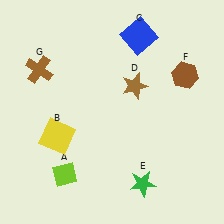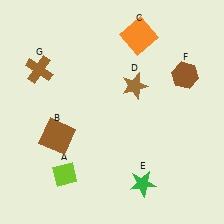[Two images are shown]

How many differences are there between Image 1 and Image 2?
There are 2 differences between the two images.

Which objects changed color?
B changed from yellow to brown. C changed from blue to orange.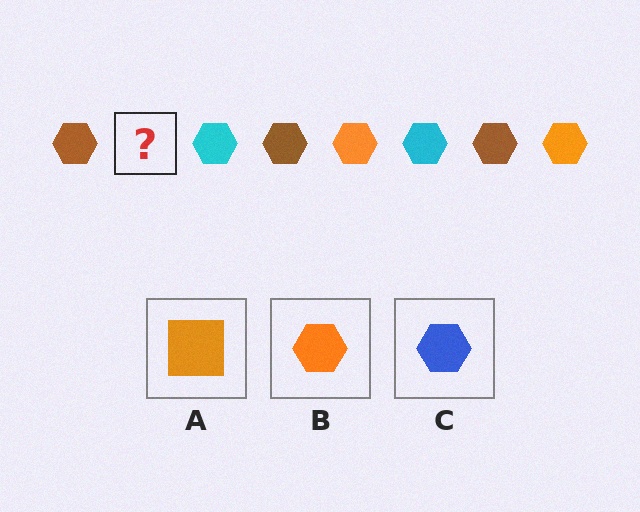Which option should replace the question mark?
Option B.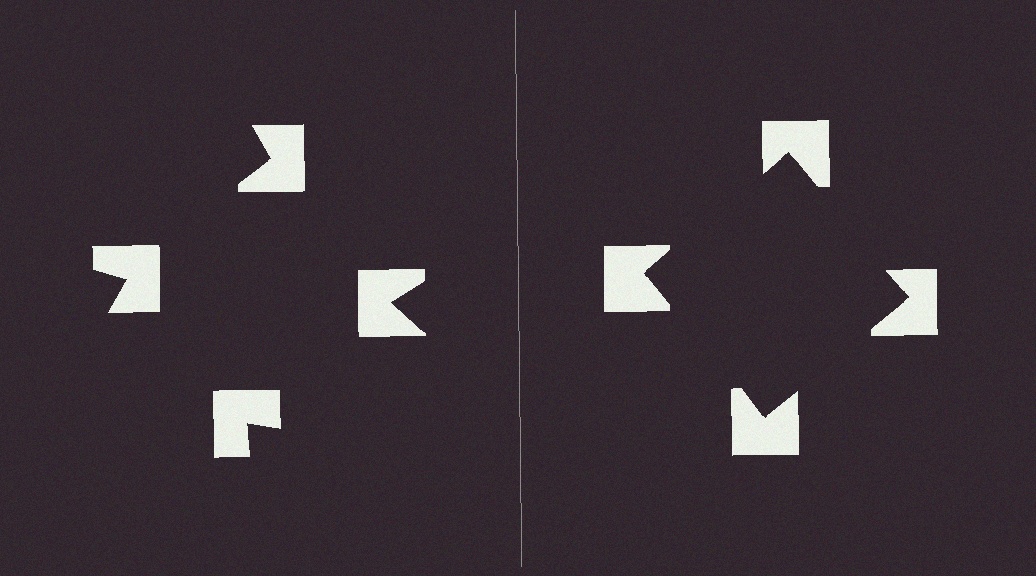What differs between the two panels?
The notched squares are positioned identically on both sides; only the wedge orientations differ. On the right they align to a square; on the left they are misaligned.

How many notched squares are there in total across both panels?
8 — 4 on each side.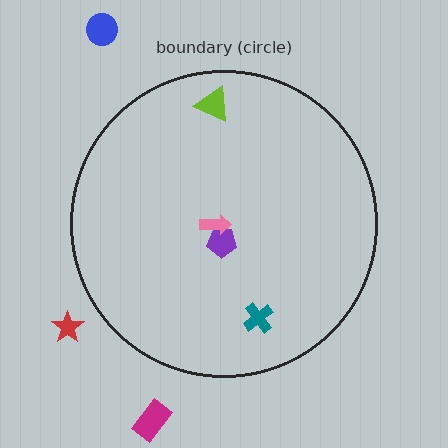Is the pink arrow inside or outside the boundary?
Inside.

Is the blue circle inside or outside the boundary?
Outside.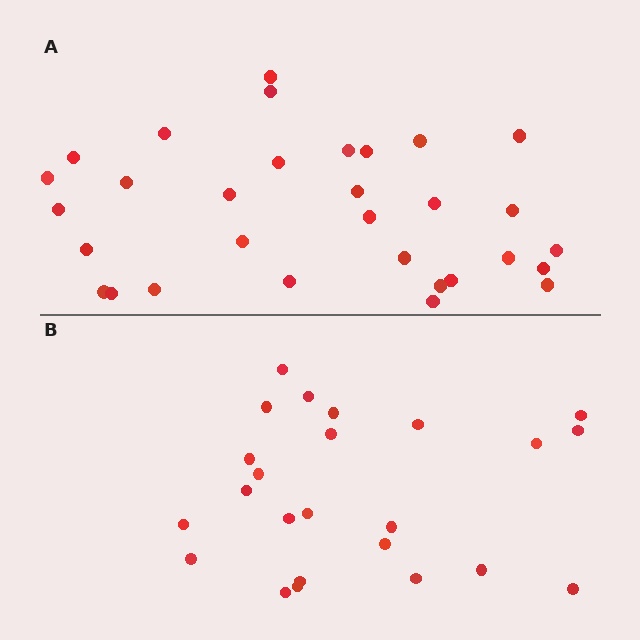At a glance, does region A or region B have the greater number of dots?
Region A (the top region) has more dots.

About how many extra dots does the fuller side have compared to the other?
Region A has roughly 8 or so more dots than region B.